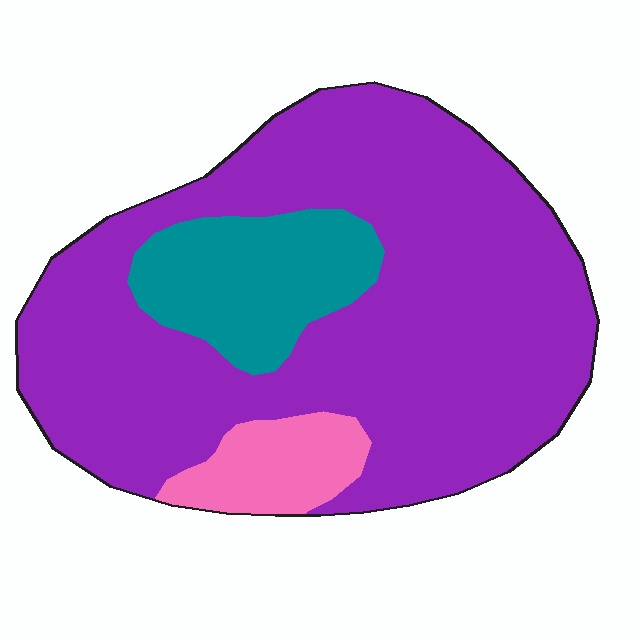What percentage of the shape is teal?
Teal covers about 15% of the shape.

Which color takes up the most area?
Purple, at roughly 75%.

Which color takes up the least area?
Pink, at roughly 10%.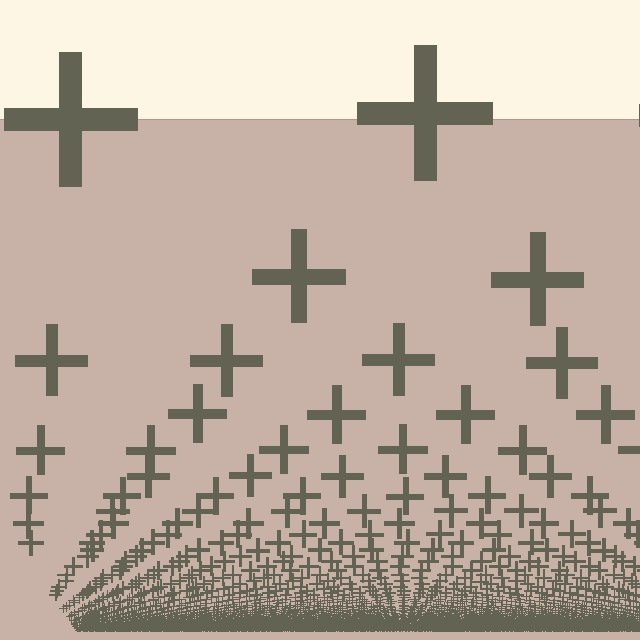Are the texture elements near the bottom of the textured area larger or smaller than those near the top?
Smaller. The gradient is inverted — elements near the bottom are smaller and denser.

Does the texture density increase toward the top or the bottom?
Density increases toward the bottom.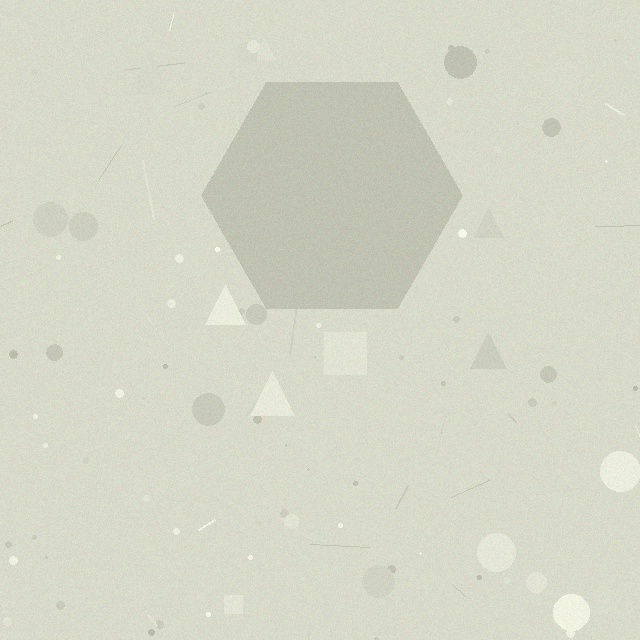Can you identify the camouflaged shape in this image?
The camouflaged shape is a hexagon.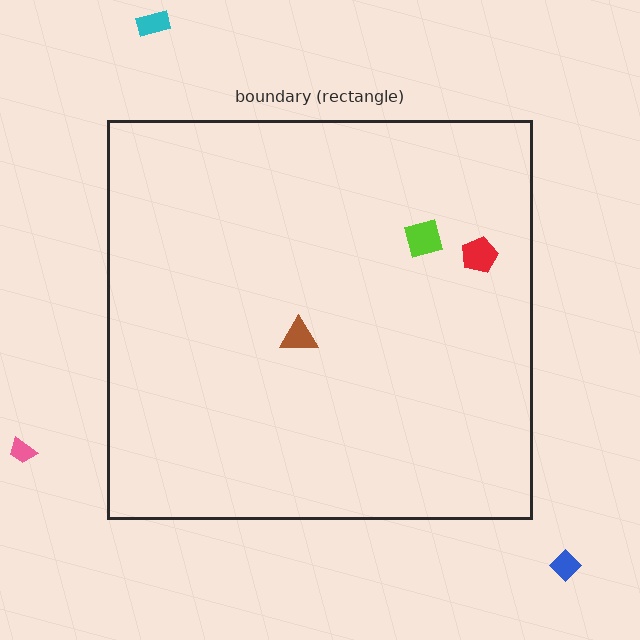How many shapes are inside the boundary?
3 inside, 3 outside.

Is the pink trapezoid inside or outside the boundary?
Outside.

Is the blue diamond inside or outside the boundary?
Outside.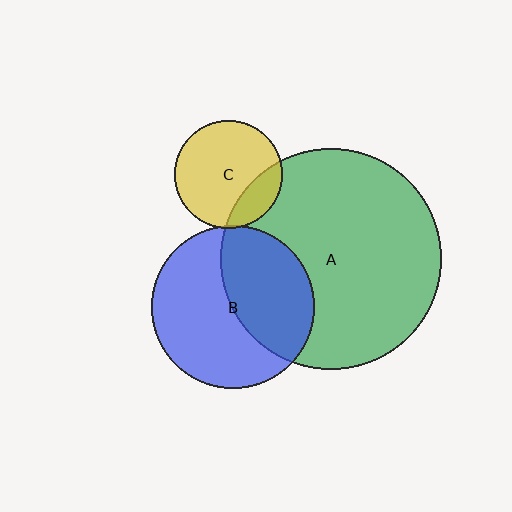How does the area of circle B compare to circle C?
Approximately 2.3 times.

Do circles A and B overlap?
Yes.